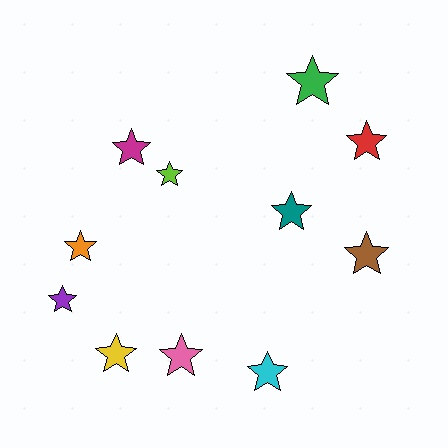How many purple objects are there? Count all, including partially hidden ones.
There is 1 purple object.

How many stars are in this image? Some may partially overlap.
There are 11 stars.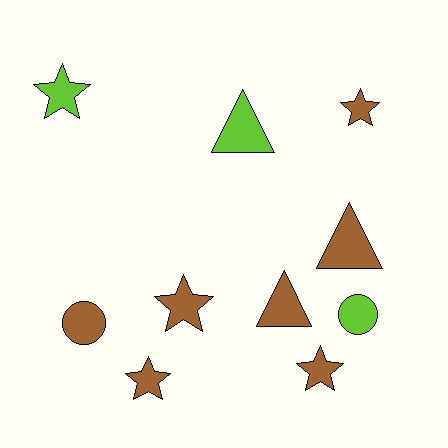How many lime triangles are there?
There is 1 lime triangle.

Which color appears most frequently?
Brown, with 7 objects.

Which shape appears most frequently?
Star, with 5 objects.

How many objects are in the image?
There are 10 objects.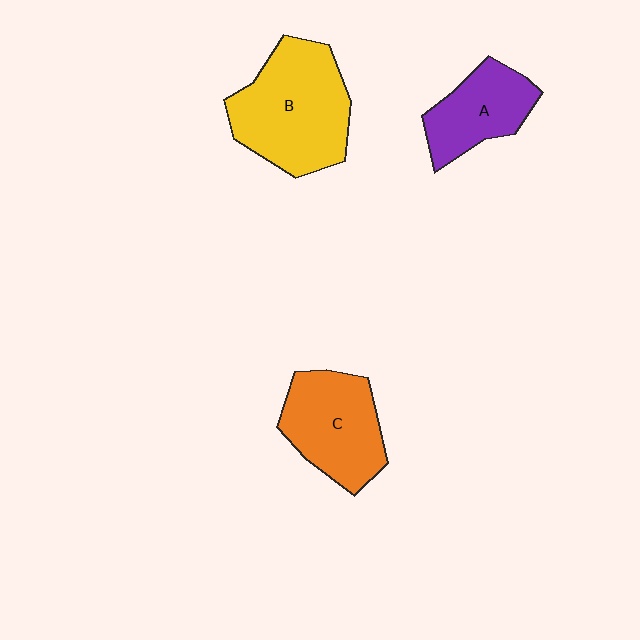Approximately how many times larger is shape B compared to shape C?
Approximately 1.3 times.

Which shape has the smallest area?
Shape A (purple).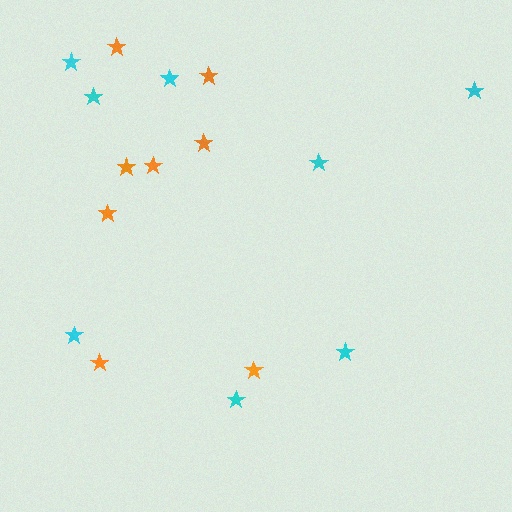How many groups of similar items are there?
There are 2 groups: one group of orange stars (8) and one group of cyan stars (8).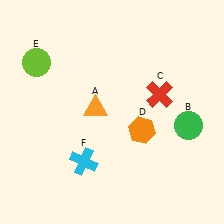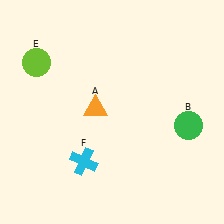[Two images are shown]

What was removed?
The orange hexagon (D), the red cross (C) were removed in Image 2.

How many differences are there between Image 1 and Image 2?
There are 2 differences between the two images.